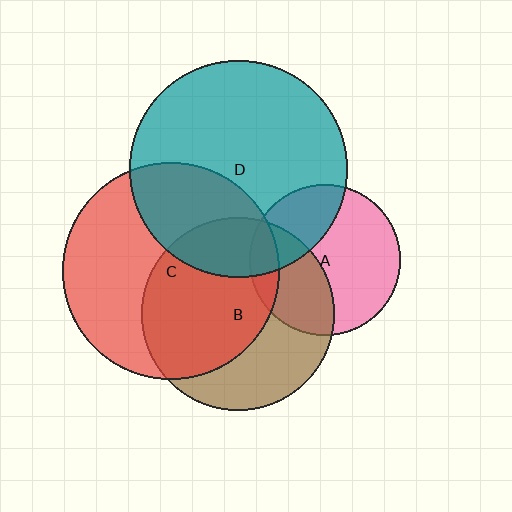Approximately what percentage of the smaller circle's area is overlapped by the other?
Approximately 60%.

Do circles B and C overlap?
Yes.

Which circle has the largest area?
Circle D (teal).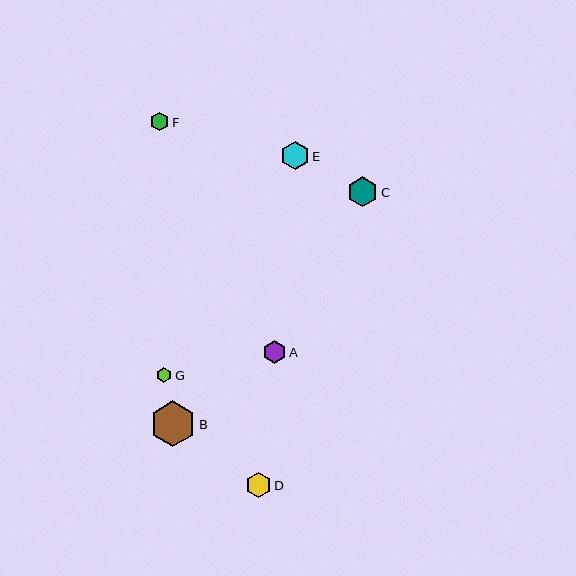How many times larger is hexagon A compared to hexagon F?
Hexagon A is approximately 1.3 times the size of hexagon F.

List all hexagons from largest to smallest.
From largest to smallest: B, C, E, D, A, F, G.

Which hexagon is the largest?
Hexagon B is the largest with a size of approximately 46 pixels.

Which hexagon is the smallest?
Hexagon G is the smallest with a size of approximately 15 pixels.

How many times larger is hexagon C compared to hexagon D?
Hexagon C is approximately 1.2 times the size of hexagon D.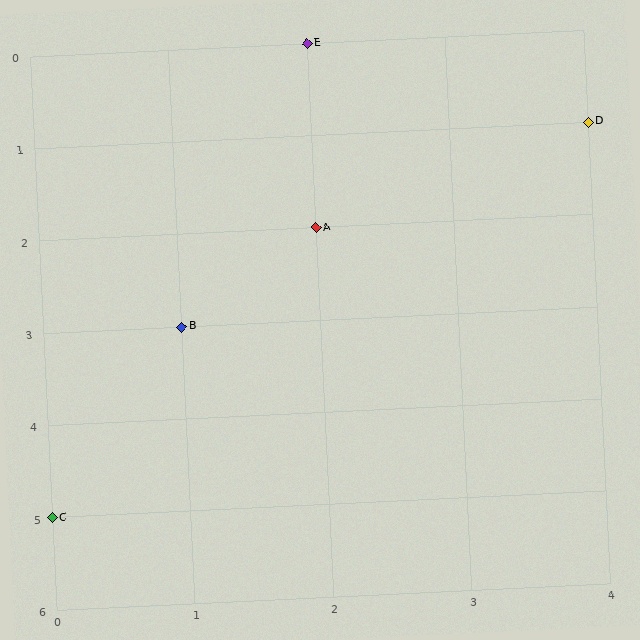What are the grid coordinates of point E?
Point E is at grid coordinates (2, 0).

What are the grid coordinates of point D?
Point D is at grid coordinates (4, 1).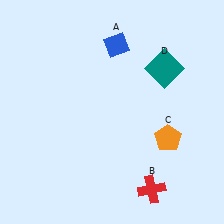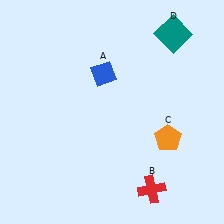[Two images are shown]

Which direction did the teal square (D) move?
The teal square (D) moved up.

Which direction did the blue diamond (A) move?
The blue diamond (A) moved down.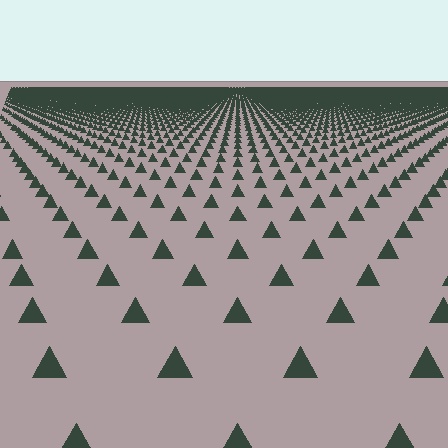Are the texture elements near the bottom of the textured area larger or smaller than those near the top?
Larger. Near the bottom, elements are closer to the viewer and appear at a bigger on-screen size.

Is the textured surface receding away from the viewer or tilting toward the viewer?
The surface is receding away from the viewer. Texture elements get smaller and denser toward the top.